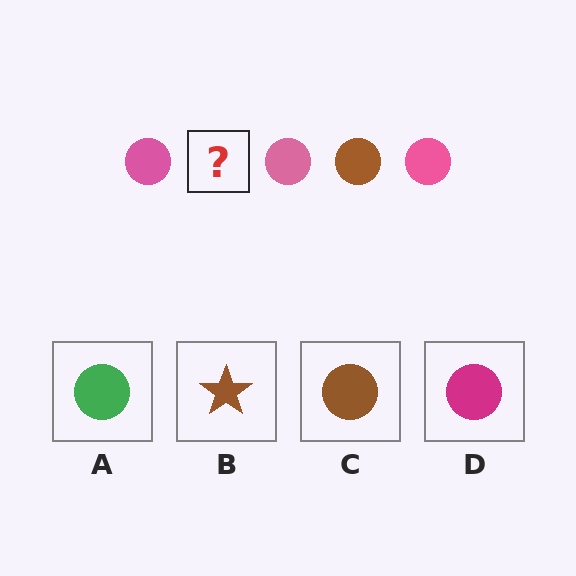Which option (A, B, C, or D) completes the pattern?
C.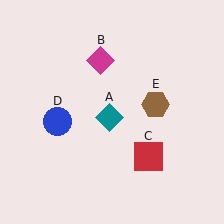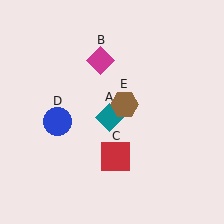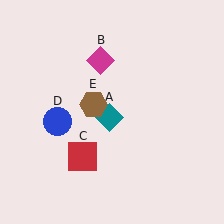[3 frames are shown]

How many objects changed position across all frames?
2 objects changed position: red square (object C), brown hexagon (object E).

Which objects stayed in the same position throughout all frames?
Teal diamond (object A) and magenta diamond (object B) and blue circle (object D) remained stationary.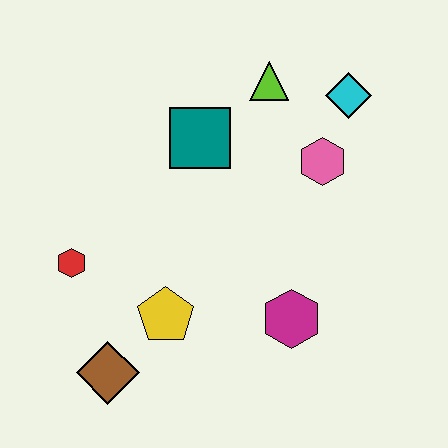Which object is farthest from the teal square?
The brown diamond is farthest from the teal square.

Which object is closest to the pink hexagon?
The cyan diamond is closest to the pink hexagon.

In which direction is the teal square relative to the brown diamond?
The teal square is above the brown diamond.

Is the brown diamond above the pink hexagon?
No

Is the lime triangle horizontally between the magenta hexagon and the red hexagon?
Yes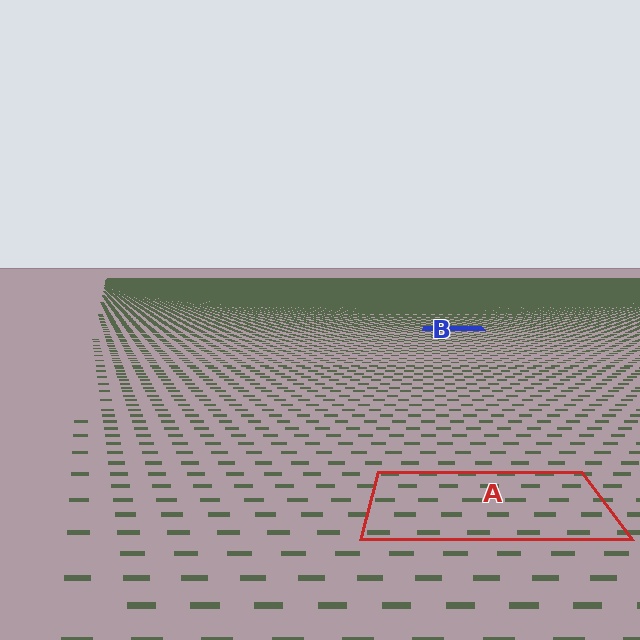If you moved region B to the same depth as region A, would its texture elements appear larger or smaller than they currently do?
They would appear larger. At a closer depth, the same texture elements are projected at a bigger on-screen size.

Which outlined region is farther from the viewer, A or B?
Region B is farther from the viewer — the texture elements inside it appear smaller and more densely packed.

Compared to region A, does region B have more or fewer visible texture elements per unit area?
Region B has more texture elements per unit area — they are packed more densely because it is farther away.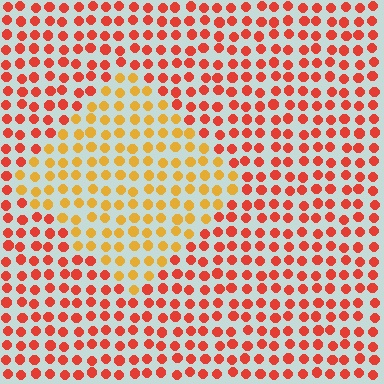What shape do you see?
I see a diamond.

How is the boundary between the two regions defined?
The boundary is defined purely by a slight shift in hue (about 37 degrees). Spacing, size, and orientation are identical on both sides.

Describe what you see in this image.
The image is filled with small red elements in a uniform arrangement. A diamond-shaped region is visible where the elements are tinted to a slightly different hue, forming a subtle color boundary.